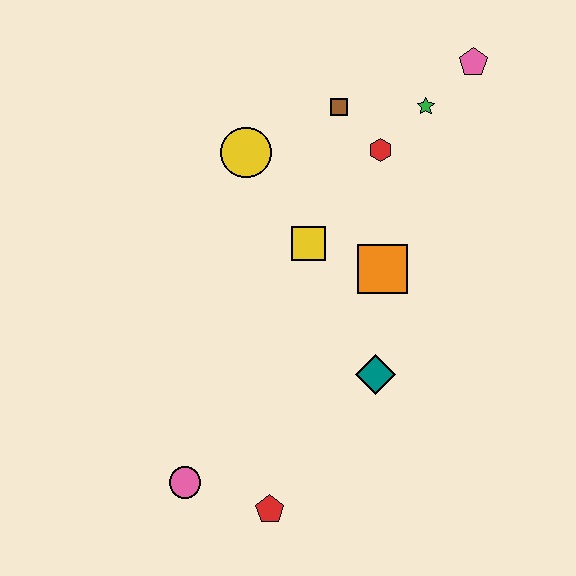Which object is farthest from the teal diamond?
The pink pentagon is farthest from the teal diamond.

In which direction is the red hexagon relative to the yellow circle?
The red hexagon is to the right of the yellow circle.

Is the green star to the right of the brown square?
Yes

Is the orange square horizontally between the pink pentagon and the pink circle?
Yes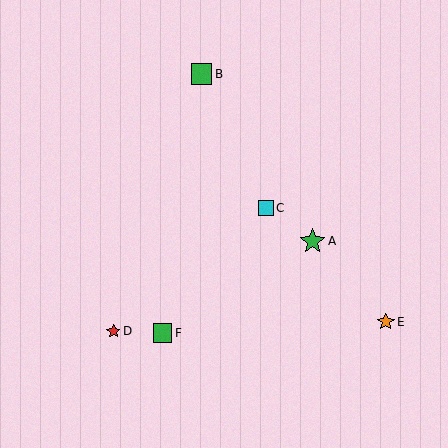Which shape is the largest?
The green star (labeled A) is the largest.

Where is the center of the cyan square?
The center of the cyan square is at (266, 208).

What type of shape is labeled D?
Shape D is a red star.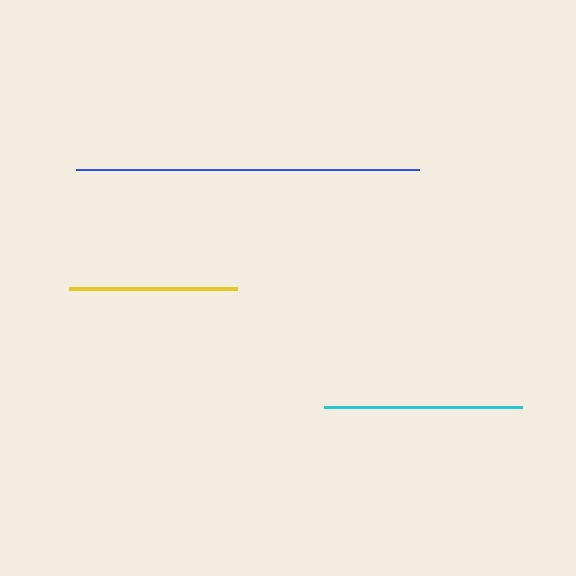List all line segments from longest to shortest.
From longest to shortest: blue, cyan, yellow.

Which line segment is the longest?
The blue line is the longest at approximately 342 pixels.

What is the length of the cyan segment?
The cyan segment is approximately 199 pixels long.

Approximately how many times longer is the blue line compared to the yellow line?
The blue line is approximately 2.0 times the length of the yellow line.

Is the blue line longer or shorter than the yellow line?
The blue line is longer than the yellow line.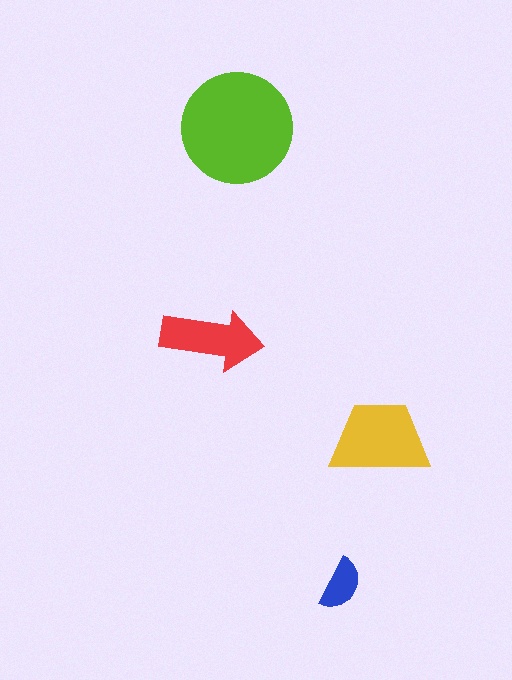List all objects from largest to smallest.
The lime circle, the yellow trapezoid, the red arrow, the blue semicircle.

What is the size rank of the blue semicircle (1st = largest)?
4th.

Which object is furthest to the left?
The red arrow is leftmost.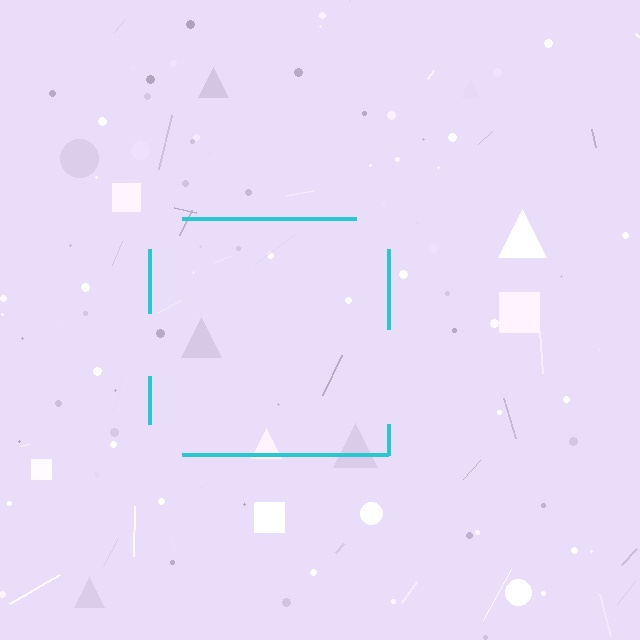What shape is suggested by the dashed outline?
The dashed outline suggests a square.